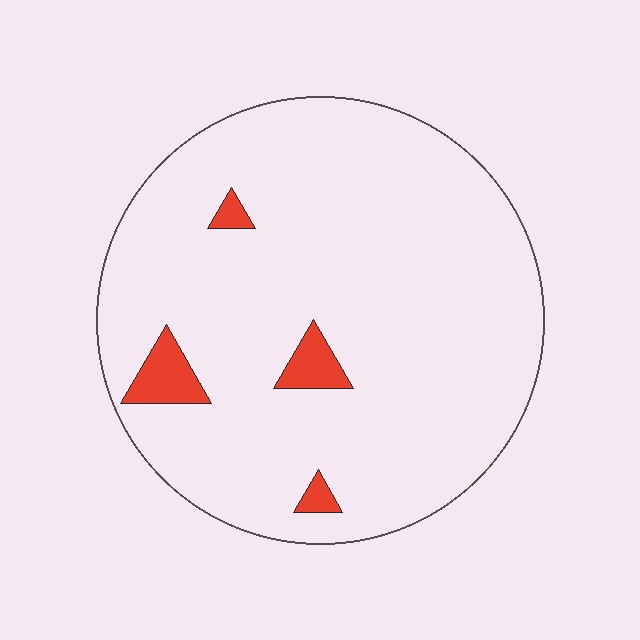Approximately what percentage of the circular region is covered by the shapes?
Approximately 5%.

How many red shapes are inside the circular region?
4.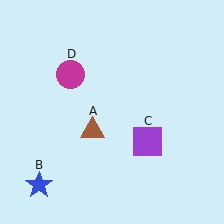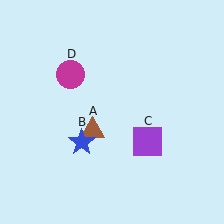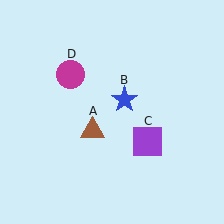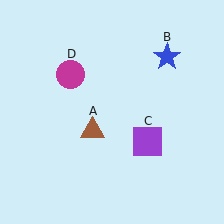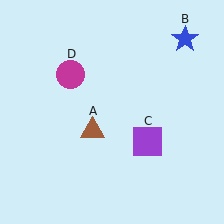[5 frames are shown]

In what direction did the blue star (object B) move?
The blue star (object B) moved up and to the right.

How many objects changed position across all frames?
1 object changed position: blue star (object B).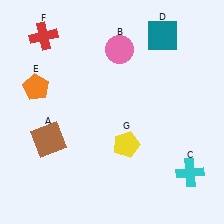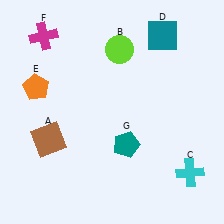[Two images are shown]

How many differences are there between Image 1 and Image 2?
There are 3 differences between the two images.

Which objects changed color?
B changed from pink to lime. F changed from red to magenta. G changed from yellow to teal.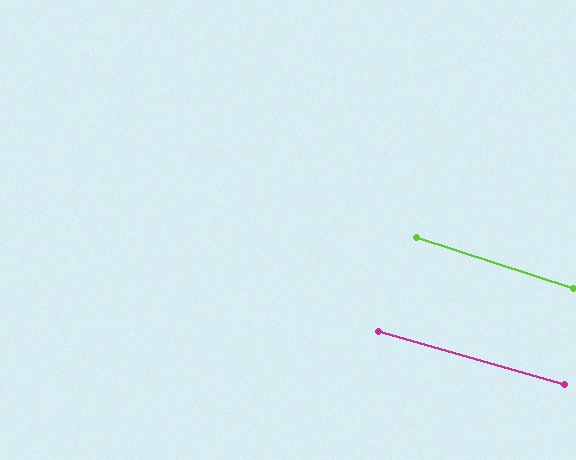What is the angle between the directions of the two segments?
Approximately 2 degrees.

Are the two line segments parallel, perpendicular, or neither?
Parallel — their directions differ by only 1.8°.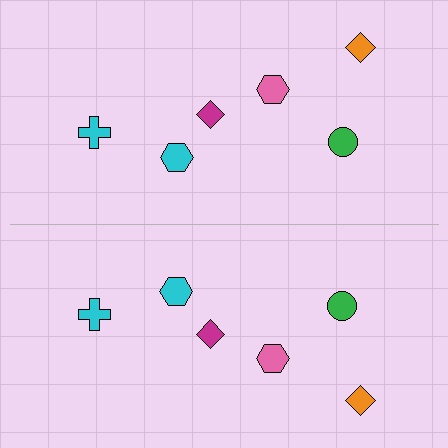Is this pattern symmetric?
Yes, this pattern has bilateral (reflection) symmetry.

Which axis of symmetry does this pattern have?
The pattern has a horizontal axis of symmetry running through the center of the image.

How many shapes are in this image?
There are 12 shapes in this image.